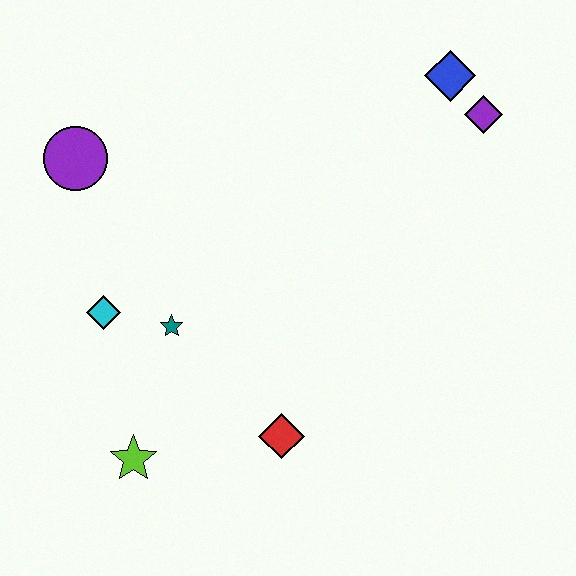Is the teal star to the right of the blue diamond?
No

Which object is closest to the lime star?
The teal star is closest to the lime star.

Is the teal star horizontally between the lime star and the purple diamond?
Yes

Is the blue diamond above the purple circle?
Yes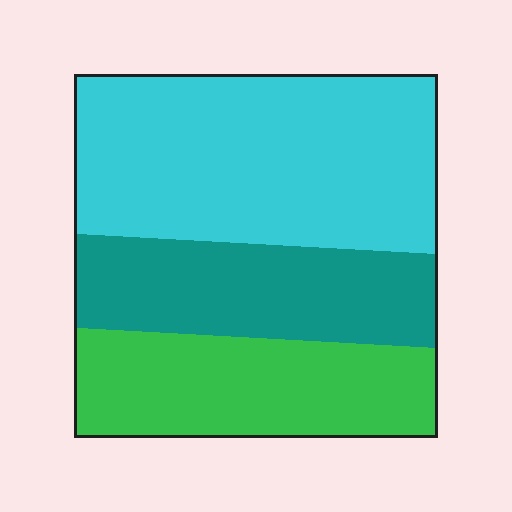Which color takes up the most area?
Cyan, at roughly 45%.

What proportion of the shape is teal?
Teal takes up about one quarter (1/4) of the shape.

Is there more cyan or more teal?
Cyan.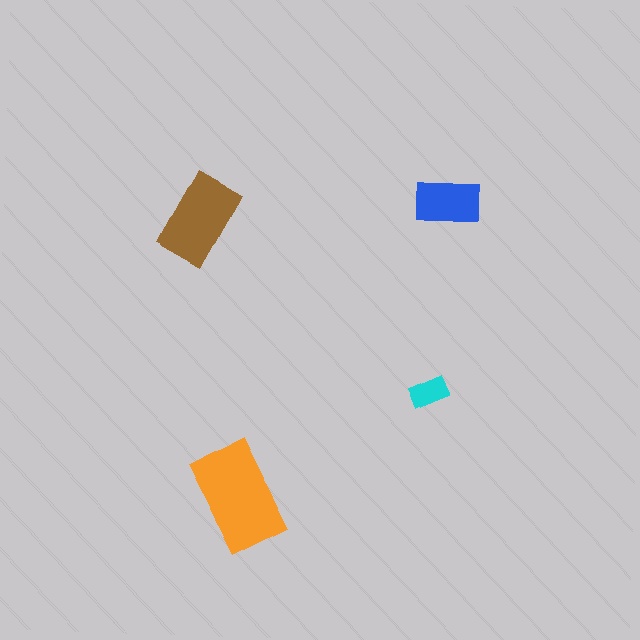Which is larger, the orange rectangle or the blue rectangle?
The orange one.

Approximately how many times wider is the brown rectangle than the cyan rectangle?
About 2.5 times wider.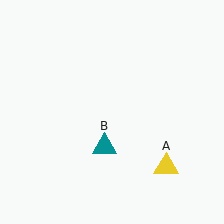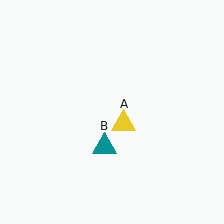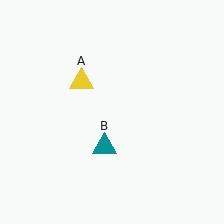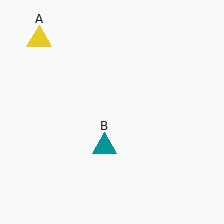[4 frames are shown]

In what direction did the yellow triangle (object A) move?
The yellow triangle (object A) moved up and to the left.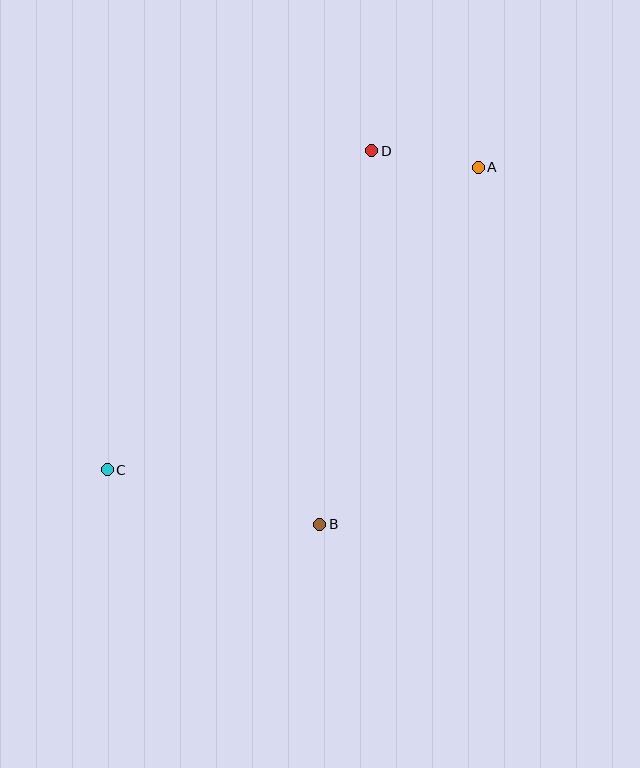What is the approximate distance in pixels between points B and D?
The distance between B and D is approximately 378 pixels.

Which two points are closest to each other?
Points A and D are closest to each other.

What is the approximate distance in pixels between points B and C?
The distance between B and C is approximately 219 pixels.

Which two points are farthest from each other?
Points A and C are farthest from each other.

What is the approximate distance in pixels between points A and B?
The distance between A and B is approximately 391 pixels.